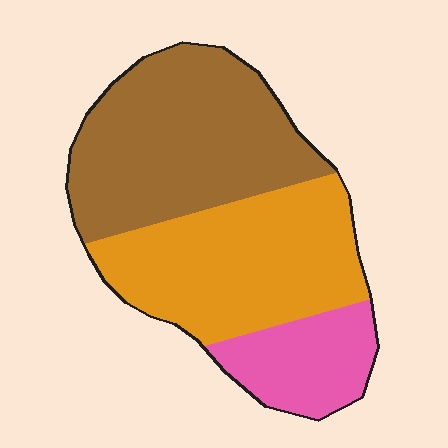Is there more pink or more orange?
Orange.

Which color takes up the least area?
Pink, at roughly 15%.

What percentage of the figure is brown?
Brown covers about 45% of the figure.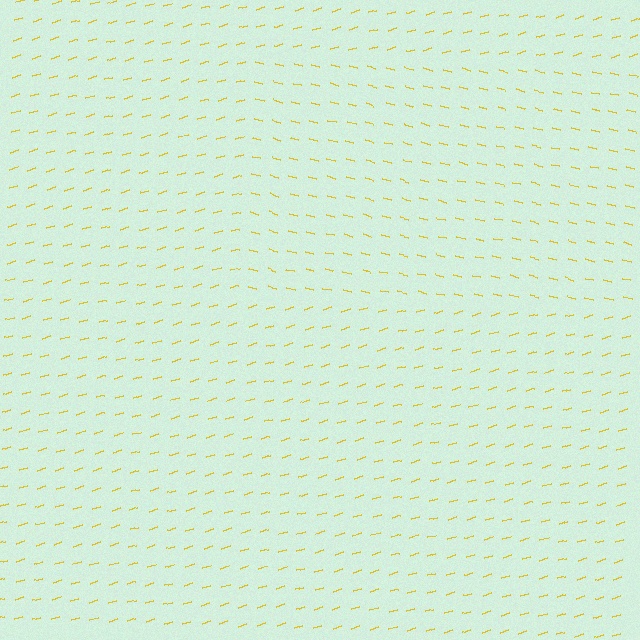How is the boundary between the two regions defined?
The boundary is defined purely by a change in line orientation (approximately 31 degrees difference). All lines are the same color and thickness.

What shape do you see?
I see a rectangle.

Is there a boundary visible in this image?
Yes, there is a texture boundary formed by a change in line orientation.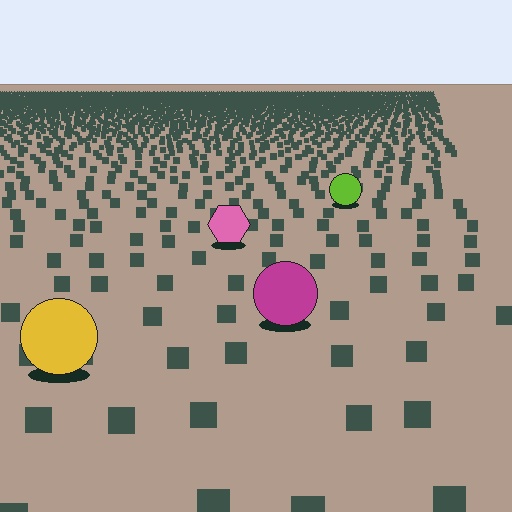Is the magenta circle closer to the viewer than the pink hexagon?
Yes. The magenta circle is closer — you can tell from the texture gradient: the ground texture is coarser near it.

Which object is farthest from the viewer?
The lime circle is farthest from the viewer. It appears smaller and the ground texture around it is denser.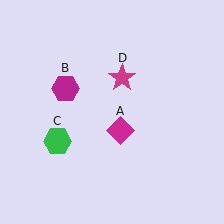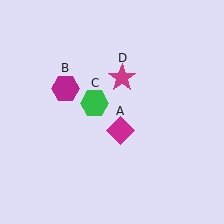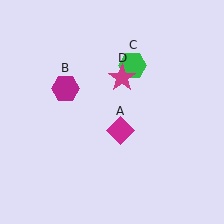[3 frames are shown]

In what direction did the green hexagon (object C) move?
The green hexagon (object C) moved up and to the right.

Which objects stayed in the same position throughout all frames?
Magenta diamond (object A) and magenta hexagon (object B) and magenta star (object D) remained stationary.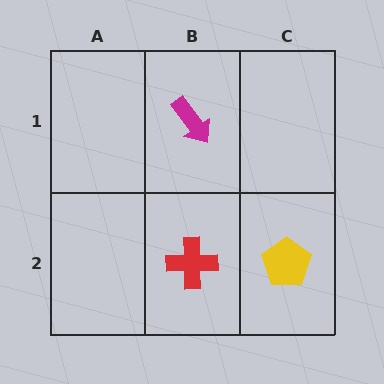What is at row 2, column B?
A red cross.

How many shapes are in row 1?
1 shape.